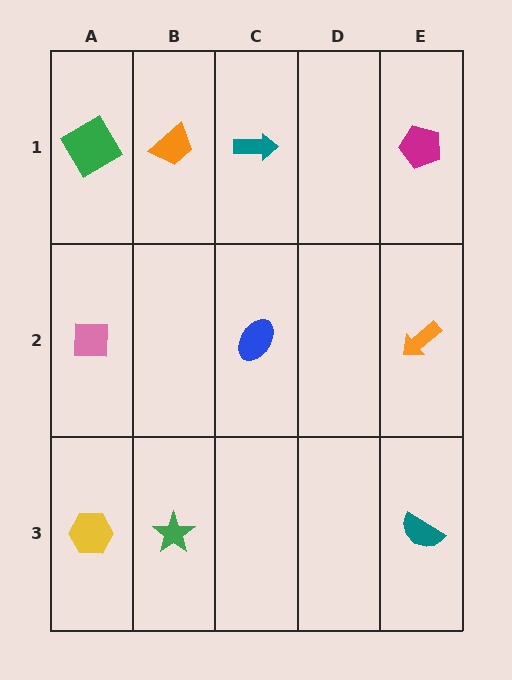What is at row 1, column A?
A green diamond.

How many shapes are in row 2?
3 shapes.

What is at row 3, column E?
A teal semicircle.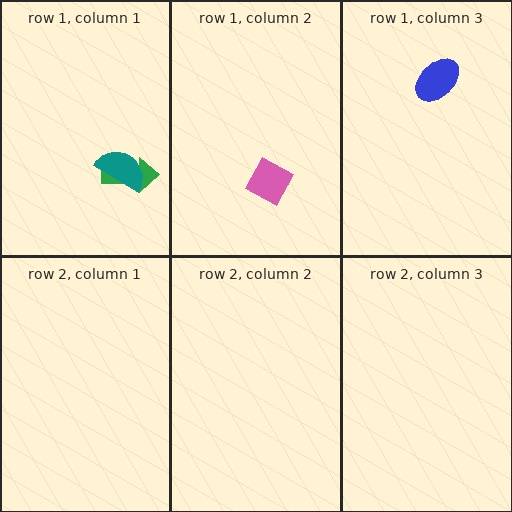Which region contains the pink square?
The row 1, column 2 region.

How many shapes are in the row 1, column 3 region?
1.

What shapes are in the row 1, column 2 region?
The pink square.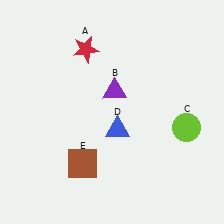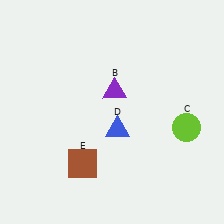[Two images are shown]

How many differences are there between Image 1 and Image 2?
There is 1 difference between the two images.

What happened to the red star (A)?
The red star (A) was removed in Image 2. It was in the top-left area of Image 1.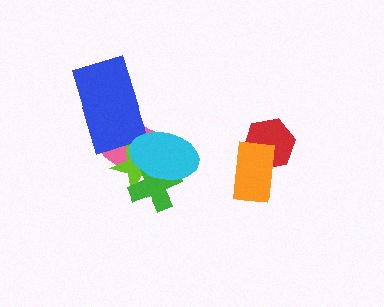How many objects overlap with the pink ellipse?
4 objects overlap with the pink ellipse.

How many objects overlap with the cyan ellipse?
3 objects overlap with the cyan ellipse.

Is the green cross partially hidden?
Yes, it is partially covered by another shape.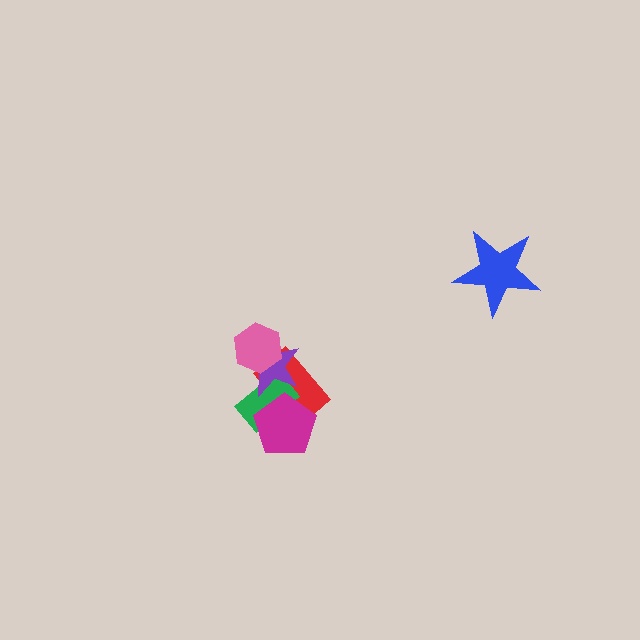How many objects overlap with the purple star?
3 objects overlap with the purple star.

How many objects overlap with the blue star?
0 objects overlap with the blue star.